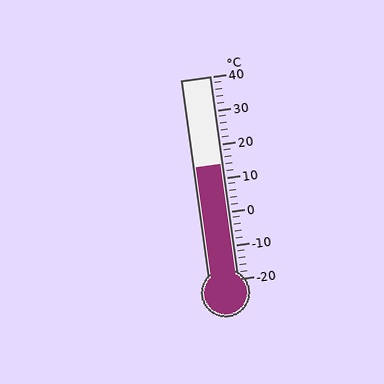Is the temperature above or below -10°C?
The temperature is above -10°C.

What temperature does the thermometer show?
The thermometer shows approximately 14°C.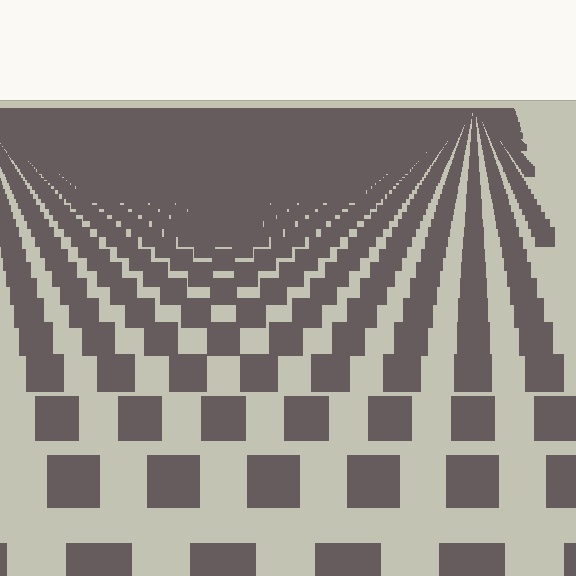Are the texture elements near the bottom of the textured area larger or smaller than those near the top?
Larger. Near the bottom, elements are closer to the viewer and appear at a bigger on-screen size.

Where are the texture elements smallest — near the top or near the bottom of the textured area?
Near the top.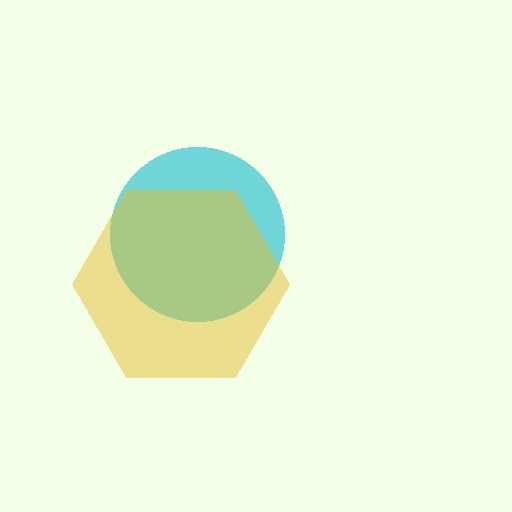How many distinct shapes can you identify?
There are 2 distinct shapes: a cyan circle, a yellow hexagon.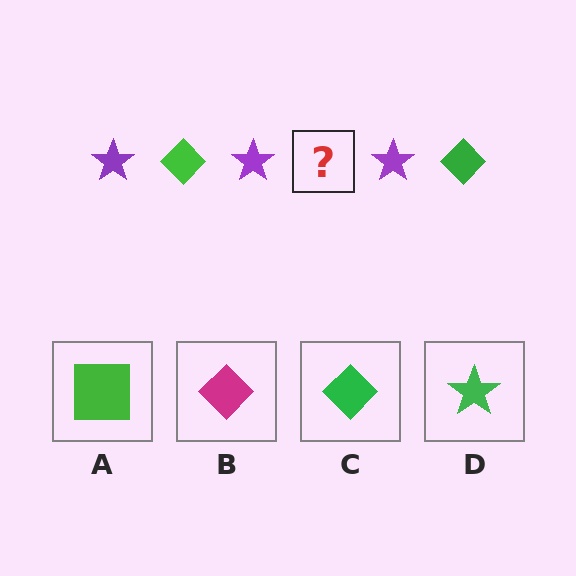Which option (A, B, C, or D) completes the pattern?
C.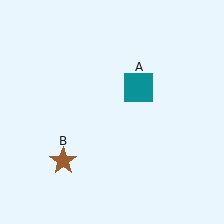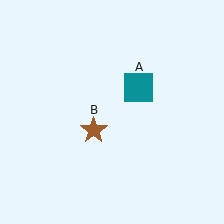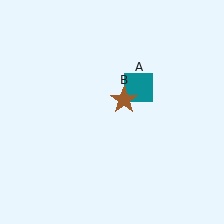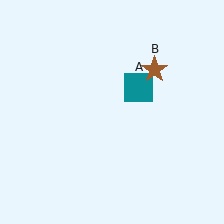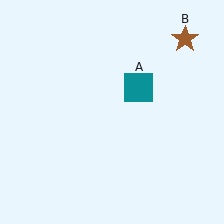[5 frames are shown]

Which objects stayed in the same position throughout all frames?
Teal square (object A) remained stationary.